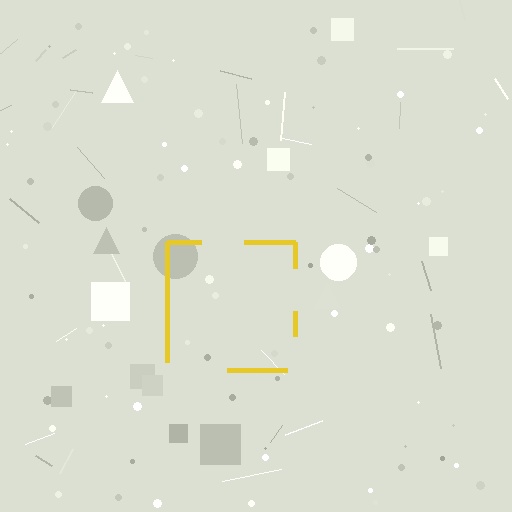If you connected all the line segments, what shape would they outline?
They would outline a square.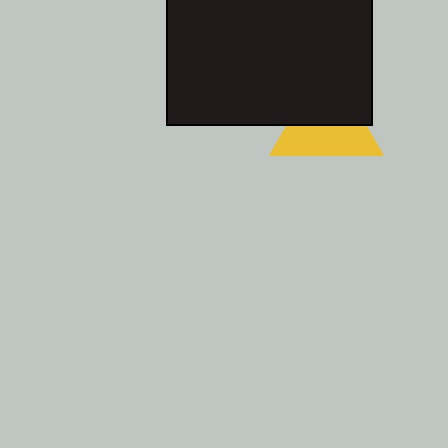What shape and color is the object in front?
The object in front is a black rectangle.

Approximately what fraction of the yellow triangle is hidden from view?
Roughly 49% of the yellow triangle is hidden behind the black rectangle.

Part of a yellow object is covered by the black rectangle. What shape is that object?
It is a triangle.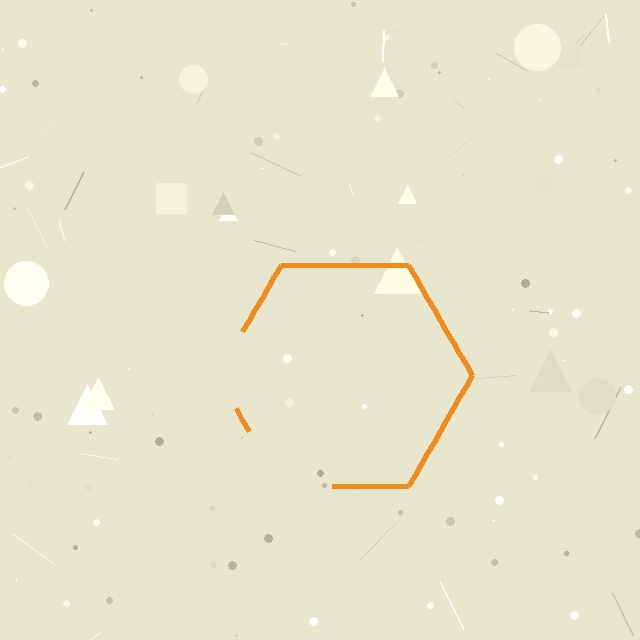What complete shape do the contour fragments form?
The contour fragments form a hexagon.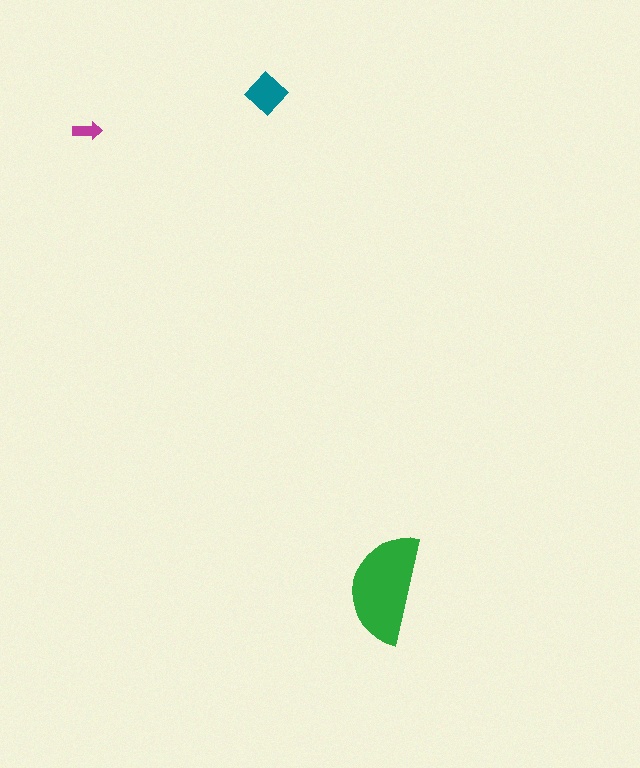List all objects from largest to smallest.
The green semicircle, the teal diamond, the magenta arrow.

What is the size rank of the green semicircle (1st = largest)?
1st.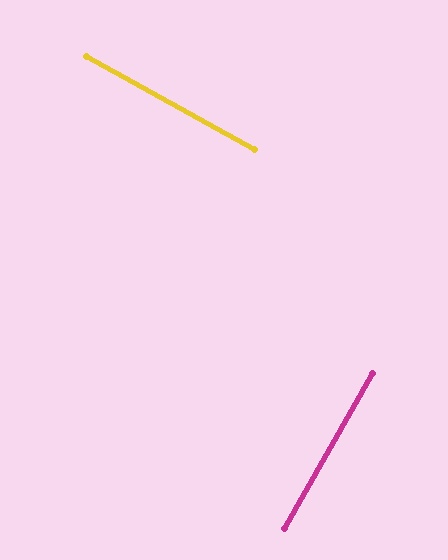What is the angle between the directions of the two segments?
Approximately 89 degrees.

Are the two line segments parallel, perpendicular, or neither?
Perpendicular — they meet at approximately 89°.